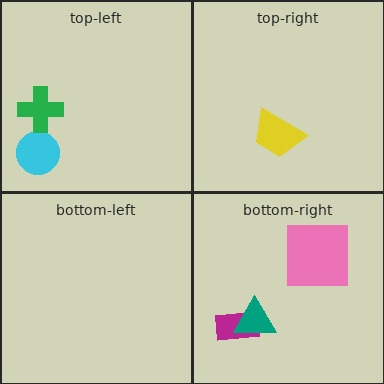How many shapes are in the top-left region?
2.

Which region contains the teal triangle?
The bottom-right region.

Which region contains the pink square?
The bottom-right region.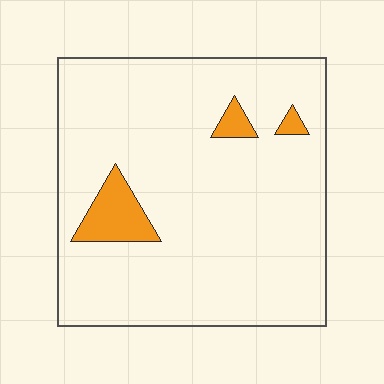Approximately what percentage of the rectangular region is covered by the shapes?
Approximately 5%.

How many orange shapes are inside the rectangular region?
3.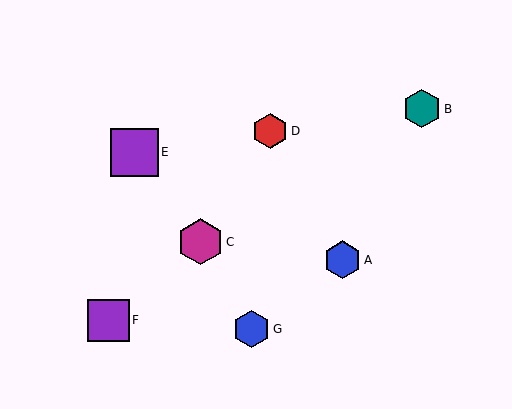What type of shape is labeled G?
Shape G is a blue hexagon.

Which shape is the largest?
The purple square (labeled E) is the largest.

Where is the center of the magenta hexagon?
The center of the magenta hexagon is at (200, 242).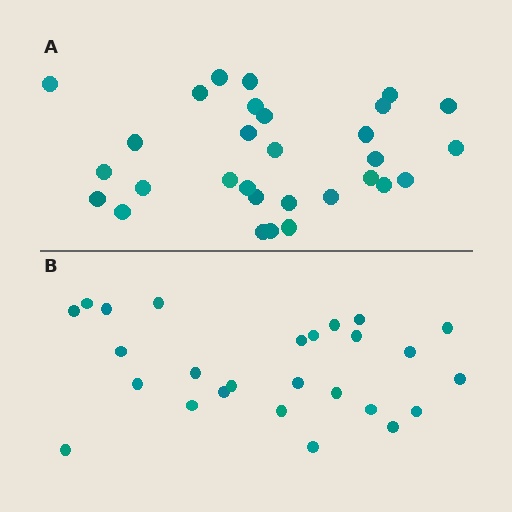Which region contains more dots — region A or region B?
Region A (the top region) has more dots.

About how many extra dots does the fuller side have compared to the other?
Region A has about 4 more dots than region B.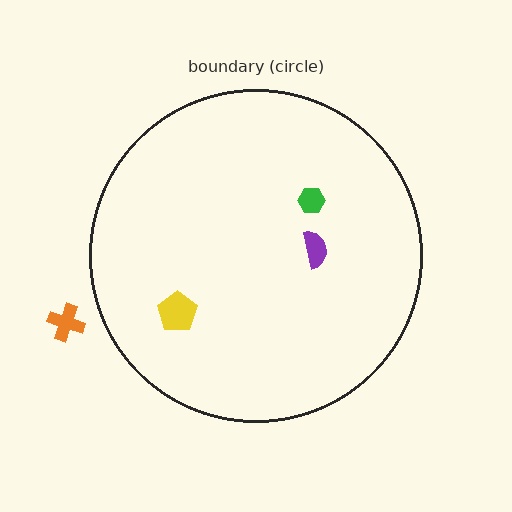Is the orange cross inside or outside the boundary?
Outside.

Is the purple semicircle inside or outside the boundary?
Inside.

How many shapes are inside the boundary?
3 inside, 1 outside.